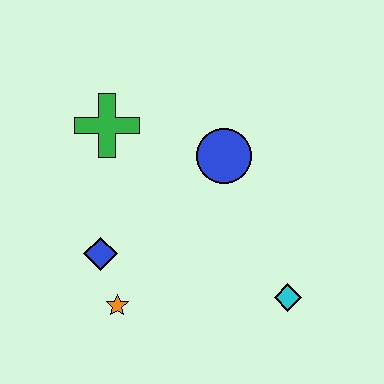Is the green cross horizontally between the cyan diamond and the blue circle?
No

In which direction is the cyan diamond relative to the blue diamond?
The cyan diamond is to the right of the blue diamond.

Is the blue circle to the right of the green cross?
Yes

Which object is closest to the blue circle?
The green cross is closest to the blue circle.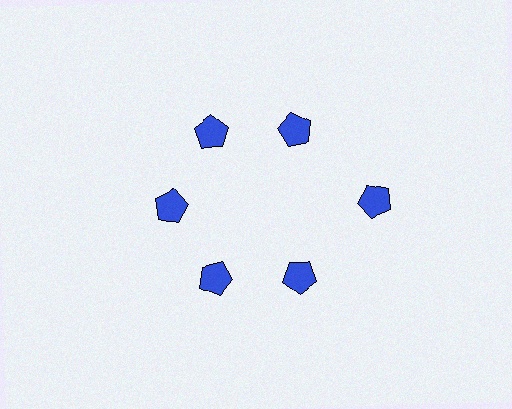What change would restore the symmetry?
The symmetry would be restored by moving it inward, back onto the ring so that all 6 pentagons sit at equal angles and equal distance from the center.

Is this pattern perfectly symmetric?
No. The 6 blue pentagons are arranged in a ring, but one element near the 3 o'clock position is pushed outward from the center, breaking the 6-fold rotational symmetry.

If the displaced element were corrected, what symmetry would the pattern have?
It would have 6-fold rotational symmetry — the pattern would map onto itself every 60 degrees.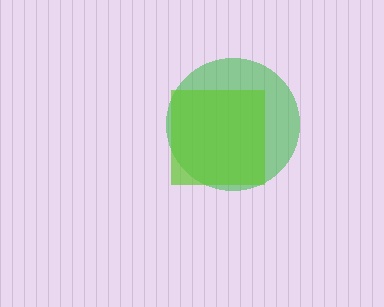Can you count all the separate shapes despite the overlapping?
Yes, there are 2 separate shapes.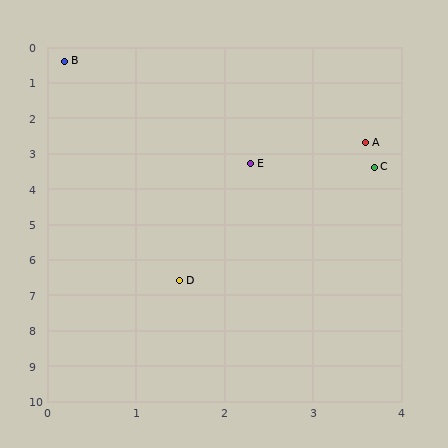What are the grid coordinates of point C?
Point C is at approximately (3.7, 3.4).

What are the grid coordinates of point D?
Point D is at approximately (1.5, 6.6).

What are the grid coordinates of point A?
Point A is at approximately (3.6, 2.7).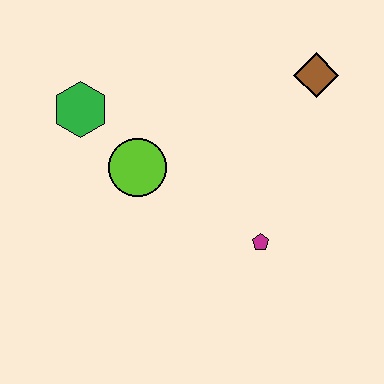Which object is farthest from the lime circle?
The brown diamond is farthest from the lime circle.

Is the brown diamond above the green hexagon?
Yes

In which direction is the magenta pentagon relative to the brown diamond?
The magenta pentagon is below the brown diamond.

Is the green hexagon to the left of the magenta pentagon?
Yes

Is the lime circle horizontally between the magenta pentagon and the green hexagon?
Yes